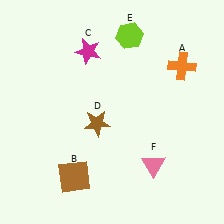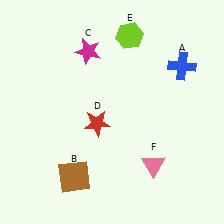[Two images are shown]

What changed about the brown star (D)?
In Image 1, D is brown. In Image 2, it changed to red.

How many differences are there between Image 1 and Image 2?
There are 2 differences between the two images.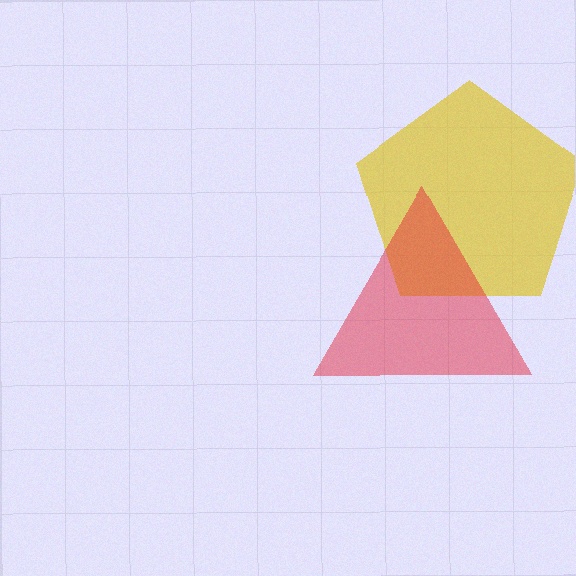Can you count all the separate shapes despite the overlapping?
Yes, there are 2 separate shapes.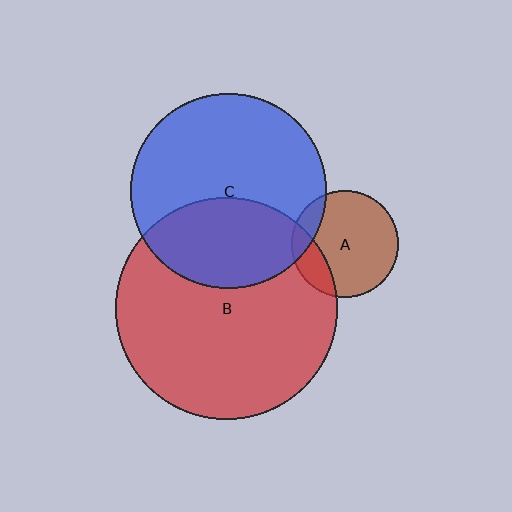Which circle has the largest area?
Circle B (red).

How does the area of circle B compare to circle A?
Approximately 4.2 times.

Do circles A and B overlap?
Yes.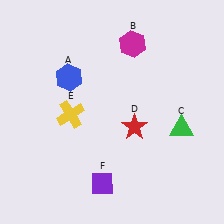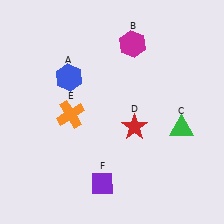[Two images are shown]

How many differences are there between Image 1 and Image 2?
There is 1 difference between the two images.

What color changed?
The cross (E) changed from yellow in Image 1 to orange in Image 2.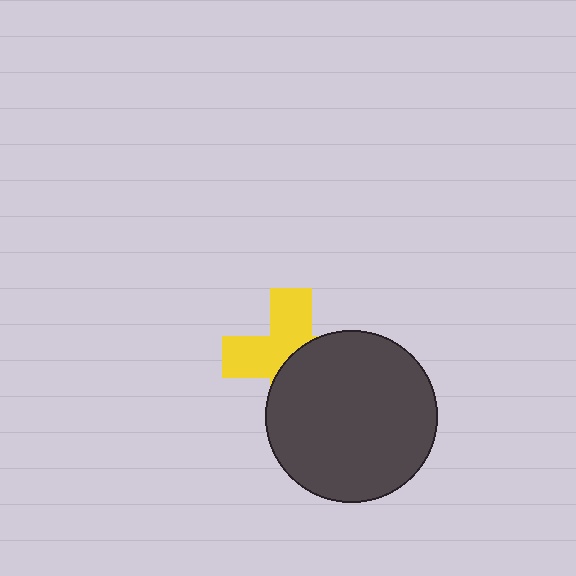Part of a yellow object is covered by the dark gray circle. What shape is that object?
It is a cross.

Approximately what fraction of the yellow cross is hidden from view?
Roughly 49% of the yellow cross is hidden behind the dark gray circle.